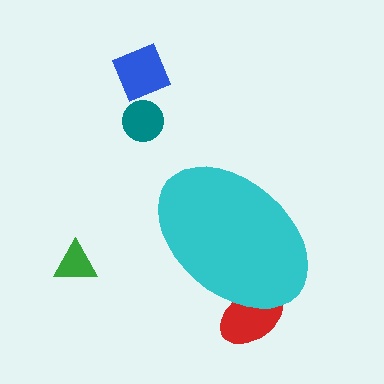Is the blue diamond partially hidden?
No, the blue diamond is fully visible.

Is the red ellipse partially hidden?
Yes, the red ellipse is partially hidden behind the cyan ellipse.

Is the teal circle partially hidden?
No, the teal circle is fully visible.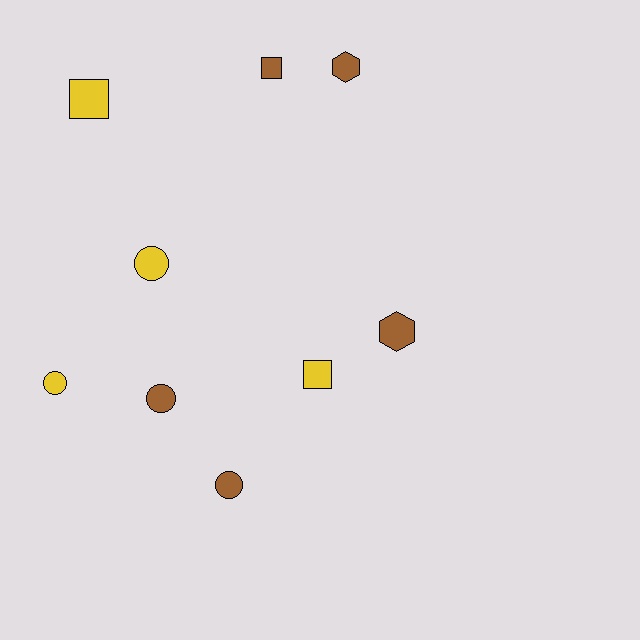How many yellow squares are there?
There are 2 yellow squares.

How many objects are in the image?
There are 9 objects.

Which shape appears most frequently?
Circle, with 4 objects.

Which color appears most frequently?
Brown, with 5 objects.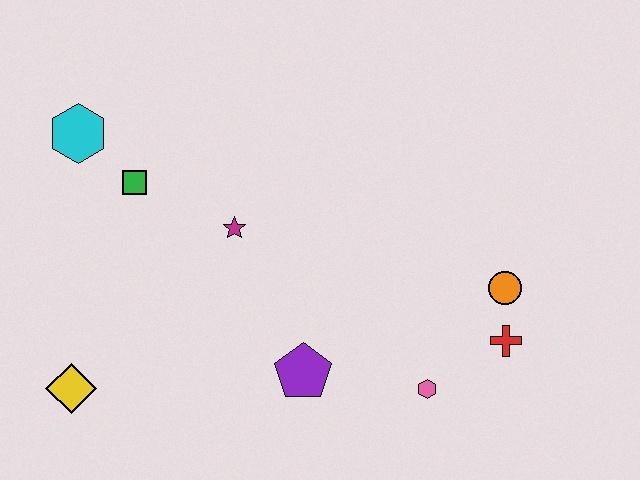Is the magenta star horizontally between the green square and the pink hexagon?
Yes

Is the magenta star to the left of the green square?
No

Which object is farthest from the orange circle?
The cyan hexagon is farthest from the orange circle.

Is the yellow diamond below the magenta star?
Yes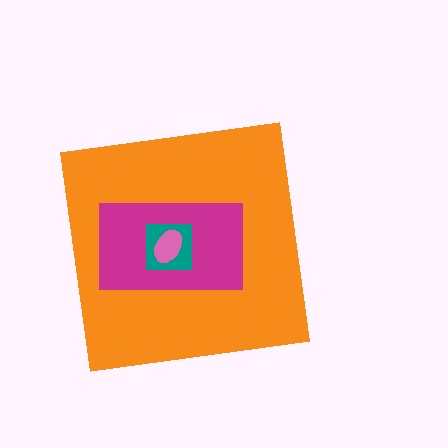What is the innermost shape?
The pink ellipse.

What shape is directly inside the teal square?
The pink ellipse.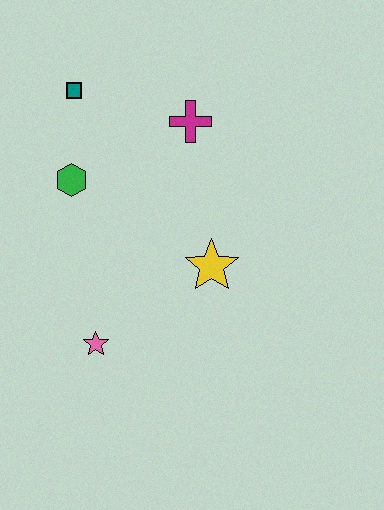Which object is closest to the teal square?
The green hexagon is closest to the teal square.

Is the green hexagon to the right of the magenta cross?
No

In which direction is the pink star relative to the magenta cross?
The pink star is below the magenta cross.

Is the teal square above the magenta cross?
Yes